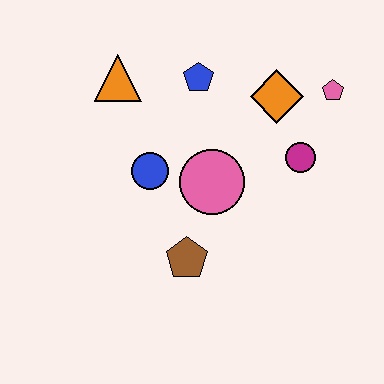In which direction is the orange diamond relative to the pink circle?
The orange diamond is above the pink circle.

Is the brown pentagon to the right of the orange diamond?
No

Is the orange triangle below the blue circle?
No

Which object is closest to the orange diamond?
The pink pentagon is closest to the orange diamond.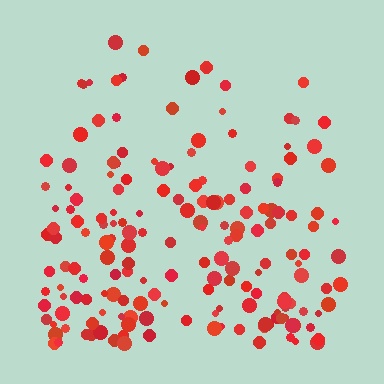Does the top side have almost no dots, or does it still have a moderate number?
Still a moderate number, just noticeably fewer than the bottom.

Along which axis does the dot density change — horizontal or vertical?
Vertical.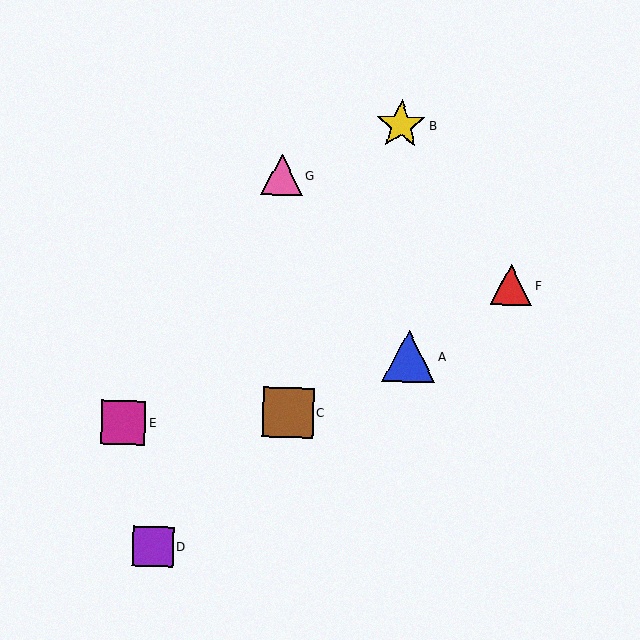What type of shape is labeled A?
Shape A is a blue triangle.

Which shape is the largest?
The blue triangle (labeled A) is the largest.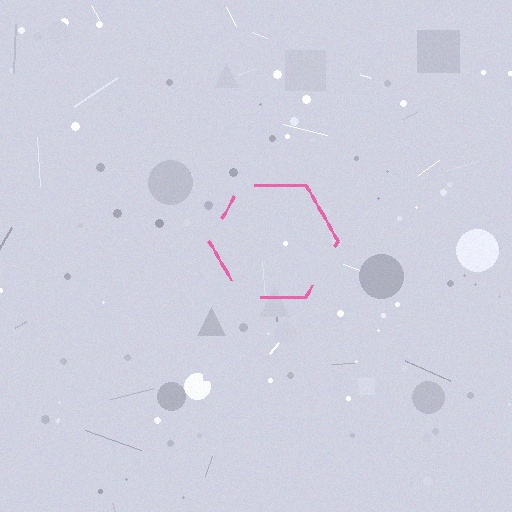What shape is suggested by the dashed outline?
The dashed outline suggests a hexagon.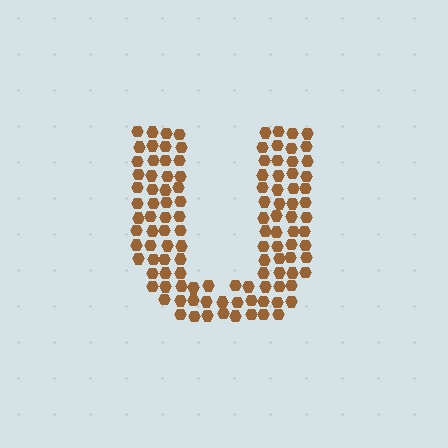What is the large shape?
The large shape is the letter U.